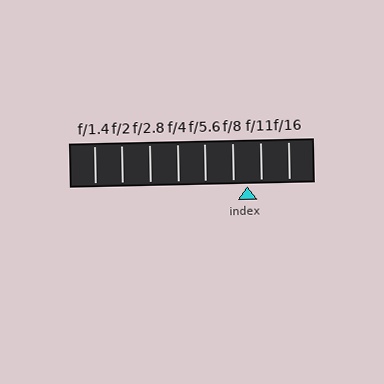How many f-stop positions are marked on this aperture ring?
There are 8 f-stop positions marked.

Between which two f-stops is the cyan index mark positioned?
The index mark is between f/8 and f/11.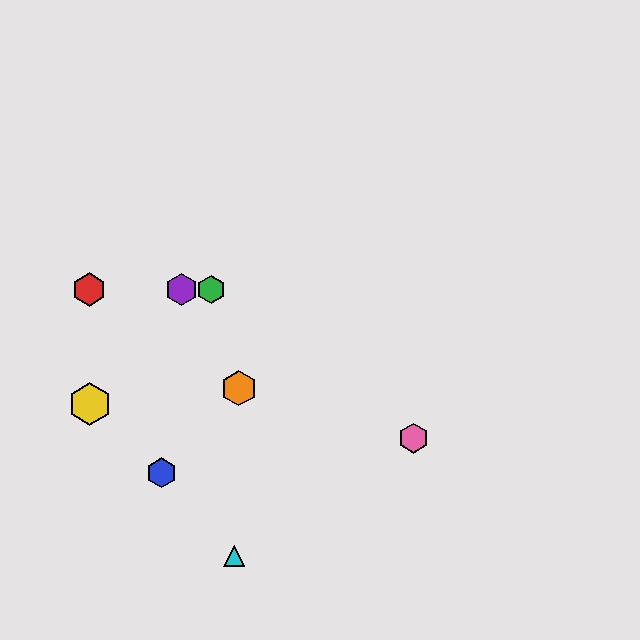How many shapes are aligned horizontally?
3 shapes (the red hexagon, the green hexagon, the purple hexagon) are aligned horizontally.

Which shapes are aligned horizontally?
The red hexagon, the green hexagon, the purple hexagon are aligned horizontally.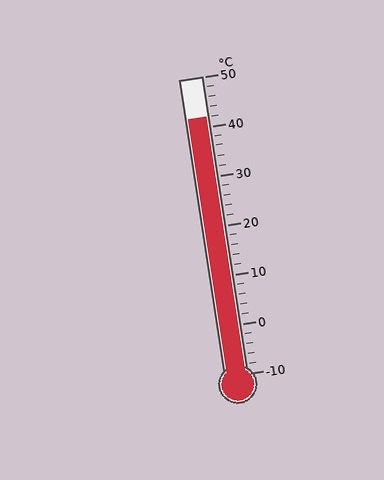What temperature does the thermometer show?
The thermometer shows approximately 42°C.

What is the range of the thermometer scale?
The thermometer scale ranges from -10°C to 50°C.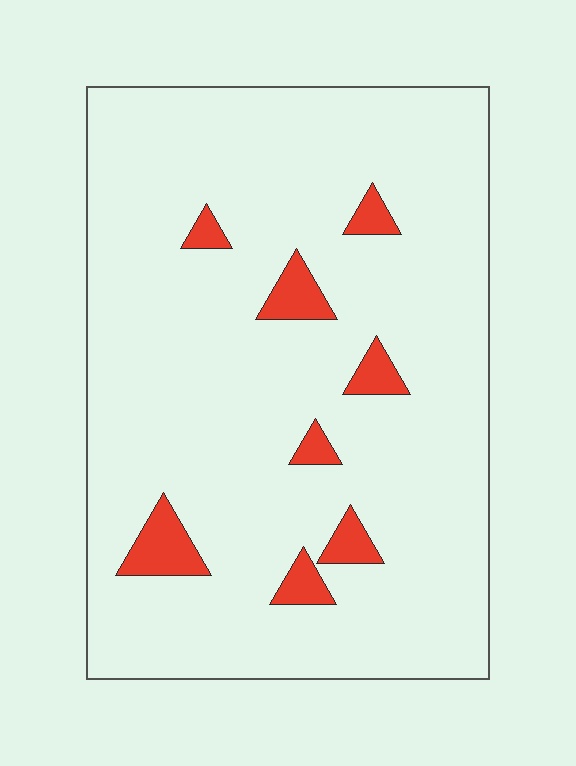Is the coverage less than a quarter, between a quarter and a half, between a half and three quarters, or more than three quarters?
Less than a quarter.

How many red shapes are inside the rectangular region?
8.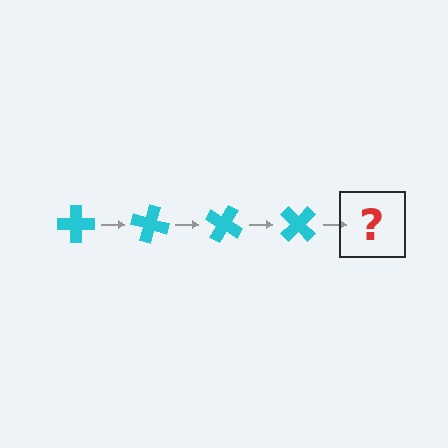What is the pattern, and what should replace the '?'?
The pattern is that the cross rotates 15 degrees each step. The '?' should be a cyan cross rotated 60 degrees.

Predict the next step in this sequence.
The next step is a cyan cross rotated 60 degrees.